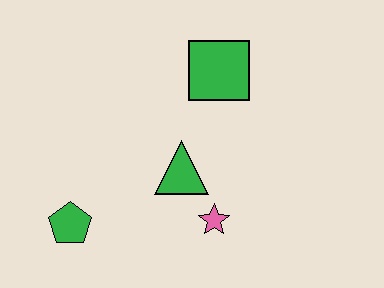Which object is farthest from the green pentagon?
The green square is farthest from the green pentagon.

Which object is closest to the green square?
The green triangle is closest to the green square.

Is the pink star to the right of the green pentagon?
Yes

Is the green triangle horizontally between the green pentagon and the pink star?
Yes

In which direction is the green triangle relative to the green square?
The green triangle is below the green square.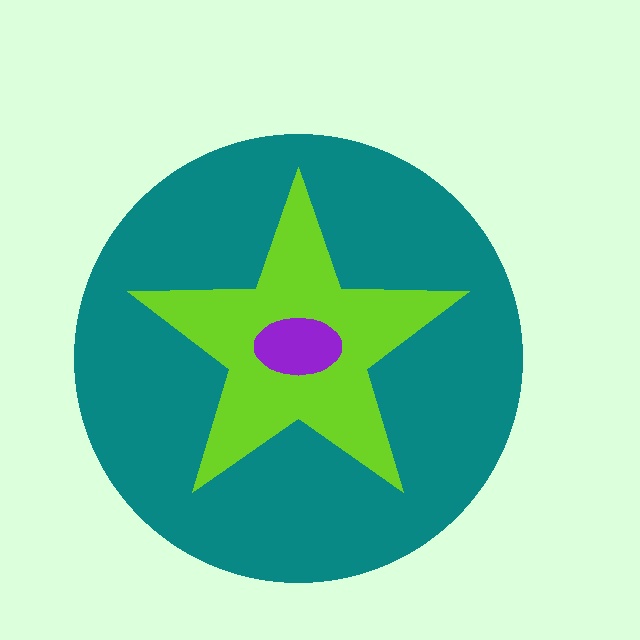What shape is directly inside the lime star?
The purple ellipse.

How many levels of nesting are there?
3.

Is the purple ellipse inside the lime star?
Yes.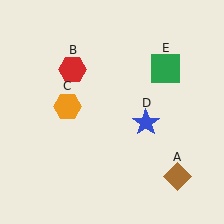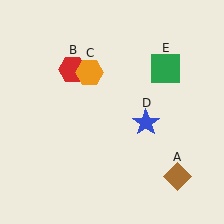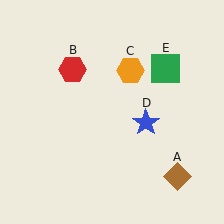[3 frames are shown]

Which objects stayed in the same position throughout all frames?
Brown diamond (object A) and red hexagon (object B) and blue star (object D) and green square (object E) remained stationary.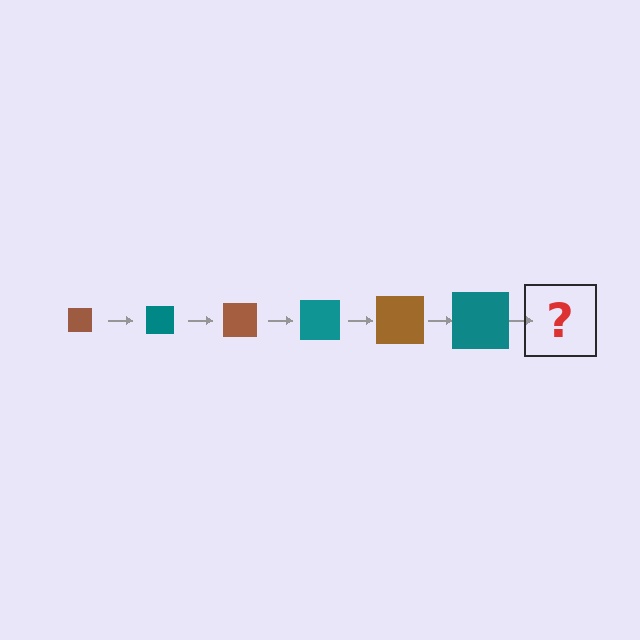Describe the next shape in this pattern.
It should be a brown square, larger than the previous one.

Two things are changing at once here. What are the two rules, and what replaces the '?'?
The two rules are that the square grows larger each step and the color cycles through brown and teal. The '?' should be a brown square, larger than the previous one.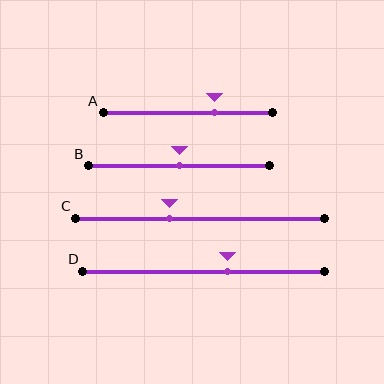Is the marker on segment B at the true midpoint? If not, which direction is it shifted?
Yes, the marker on segment B is at the true midpoint.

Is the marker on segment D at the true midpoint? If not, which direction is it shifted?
No, the marker on segment D is shifted to the right by about 10% of the segment length.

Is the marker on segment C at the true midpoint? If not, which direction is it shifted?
No, the marker on segment C is shifted to the left by about 12% of the segment length.